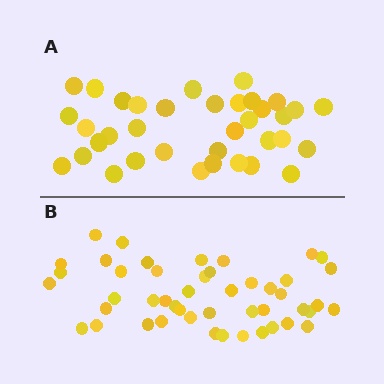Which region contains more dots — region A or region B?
Region B (the bottom region) has more dots.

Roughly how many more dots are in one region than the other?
Region B has roughly 12 or so more dots than region A.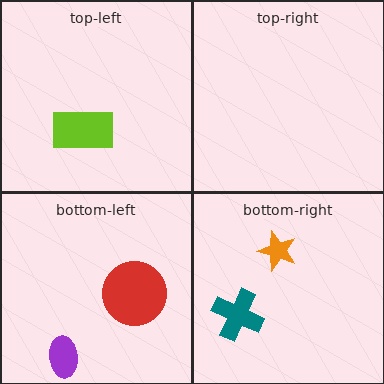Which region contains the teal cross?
The bottom-right region.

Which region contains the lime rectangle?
The top-left region.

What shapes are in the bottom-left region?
The purple ellipse, the red circle.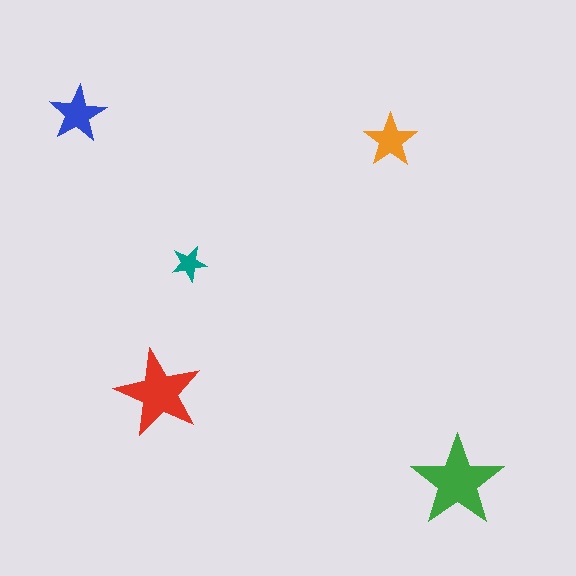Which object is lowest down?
The green star is bottommost.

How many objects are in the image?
There are 5 objects in the image.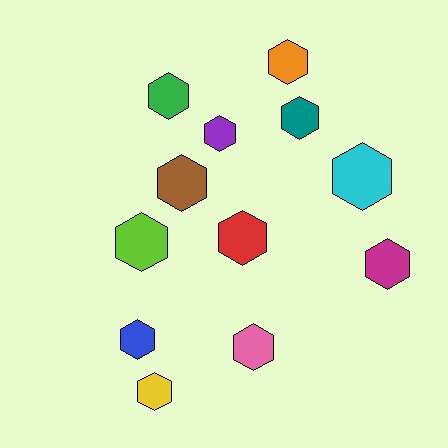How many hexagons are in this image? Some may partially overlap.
There are 12 hexagons.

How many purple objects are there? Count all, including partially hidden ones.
There is 1 purple object.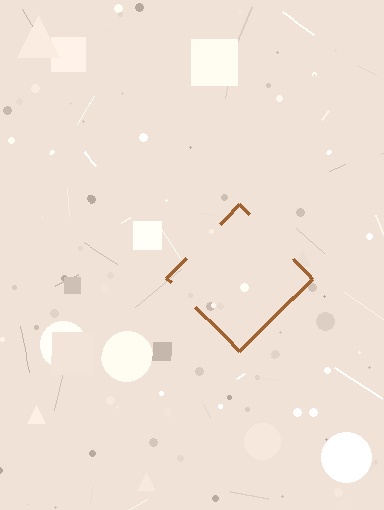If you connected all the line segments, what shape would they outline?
They would outline a diamond.